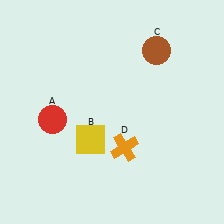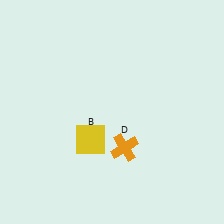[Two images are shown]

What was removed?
The red circle (A), the brown circle (C) were removed in Image 2.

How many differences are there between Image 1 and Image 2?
There are 2 differences between the two images.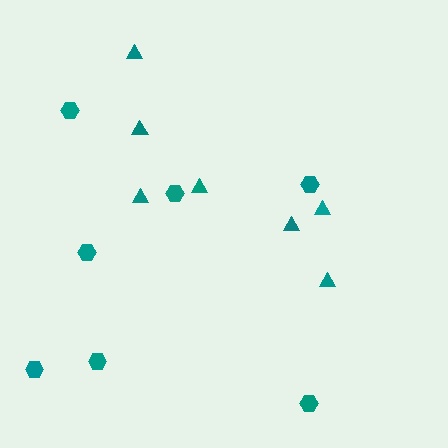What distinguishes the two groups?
There are 2 groups: one group of hexagons (7) and one group of triangles (7).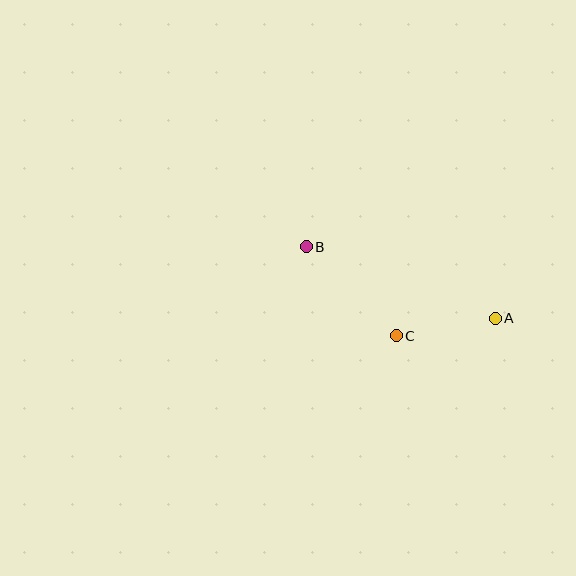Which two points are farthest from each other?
Points A and B are farthest from each other.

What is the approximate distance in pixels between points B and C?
The distance between B and C is approximately 127 pixels.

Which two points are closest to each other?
Points A and C are closest to each other.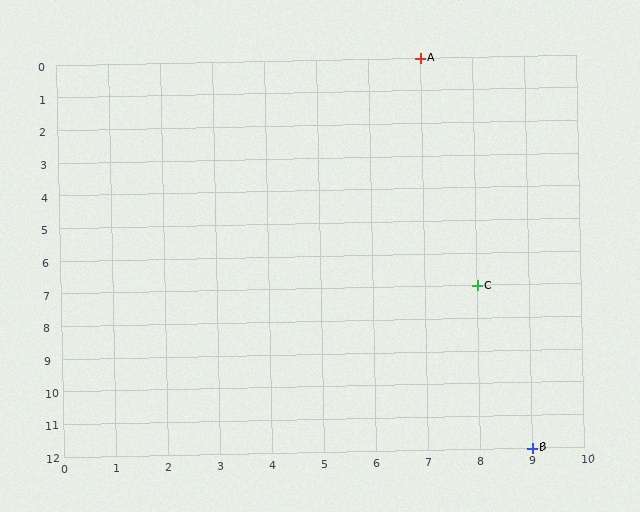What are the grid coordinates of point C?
Point C is at grid coordinates (8, 7).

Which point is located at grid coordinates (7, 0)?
Point A is at (7, 0).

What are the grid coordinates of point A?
Point A is at grid coordinates (7, 0).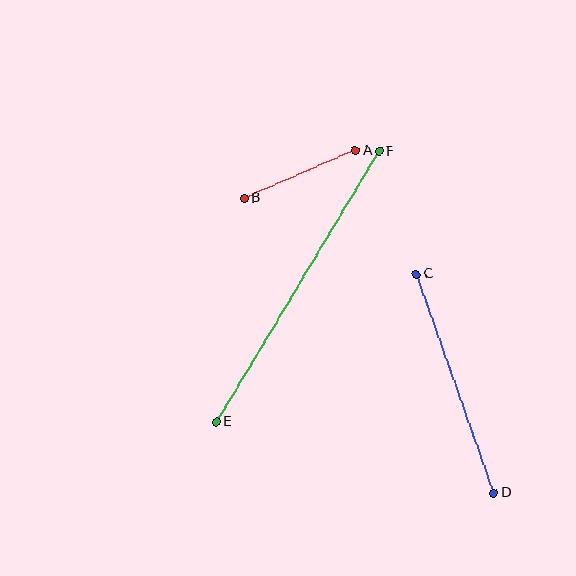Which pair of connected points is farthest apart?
Points E and F are farthest apart.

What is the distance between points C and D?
The distance is approximately 232 pixels.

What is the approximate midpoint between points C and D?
The midpoint is at approximately (455, 384) pixels.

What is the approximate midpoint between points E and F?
The midpoint is at approximately (298, 287) pixels.